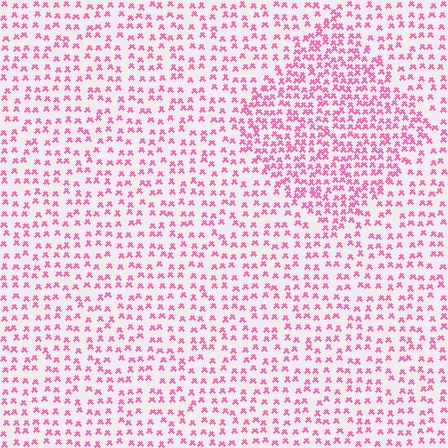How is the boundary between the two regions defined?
The boundary is defined by a change in element density (approximately 1.8x ratio). All elements are the same color, size, and shape.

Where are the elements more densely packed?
The elements are more densely packed inside the diamond boundary.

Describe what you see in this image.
The image contains small pink elements arranged at two different densities. A diamond-shaped region is visible where the elements are more densely packed than the surrounding area.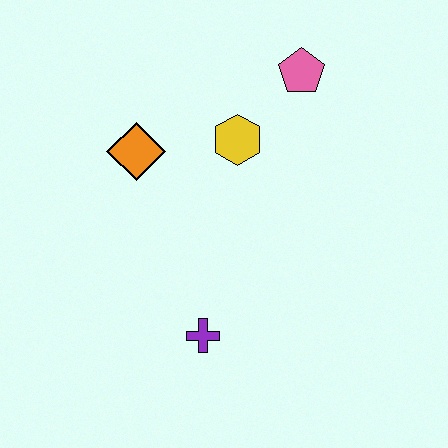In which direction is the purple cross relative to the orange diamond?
The purple cross is below the orange diamond.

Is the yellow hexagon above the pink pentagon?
No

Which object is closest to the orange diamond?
The yellow hexagon is closest to the orange diamond.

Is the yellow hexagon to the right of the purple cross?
Yes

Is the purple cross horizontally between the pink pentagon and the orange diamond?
Yes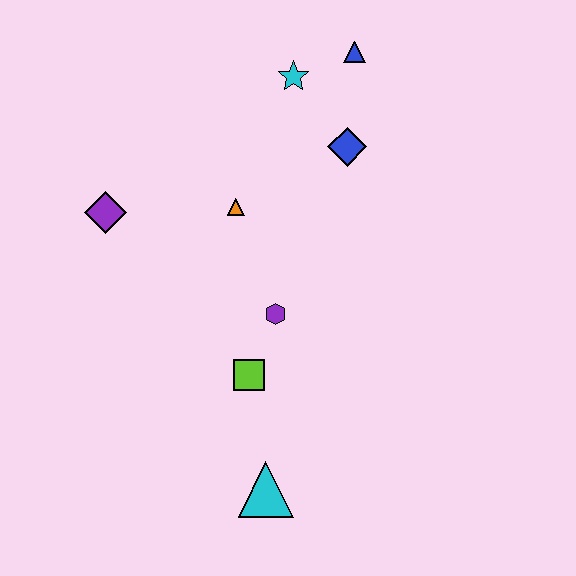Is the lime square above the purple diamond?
No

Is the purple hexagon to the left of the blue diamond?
Yes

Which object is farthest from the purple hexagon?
The blue triangle is farthest from the purple hexagon.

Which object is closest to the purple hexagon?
The lime square is closest to the purple hexagon.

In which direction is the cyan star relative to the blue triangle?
The cyan star is to the left of the blue triangle.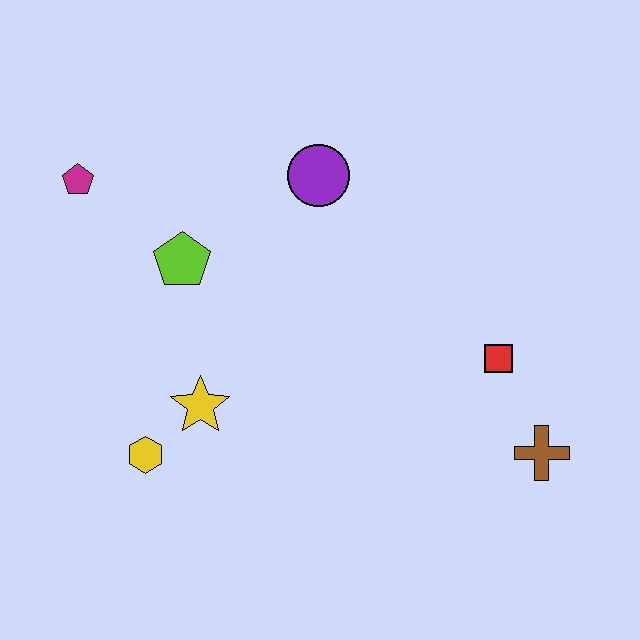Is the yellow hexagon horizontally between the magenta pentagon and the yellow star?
Yes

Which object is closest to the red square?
The brown cross is closest to the red square.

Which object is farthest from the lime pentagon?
The brown cross is farthest from the lime pentagon.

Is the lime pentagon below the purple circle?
Yes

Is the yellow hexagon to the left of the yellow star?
Yes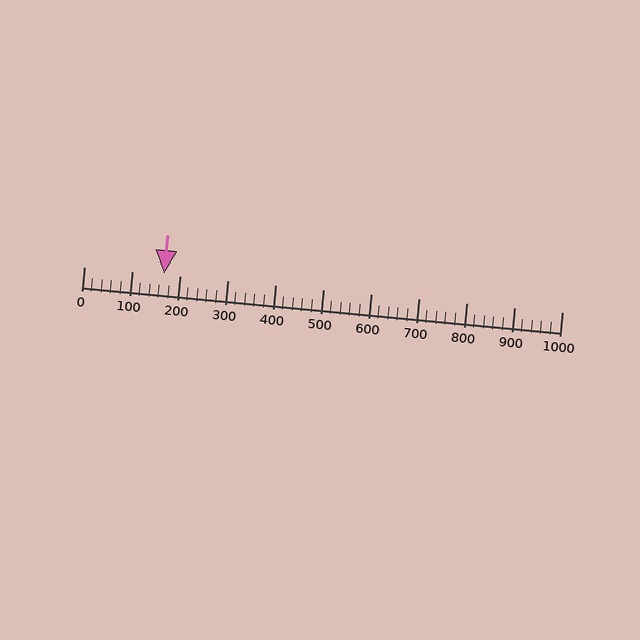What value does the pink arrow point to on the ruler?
The pink arrow points to approximately 168.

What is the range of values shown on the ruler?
The ruler shows values from 0 to 1000.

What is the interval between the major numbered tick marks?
The major tick marks are spaced 100 units apart.